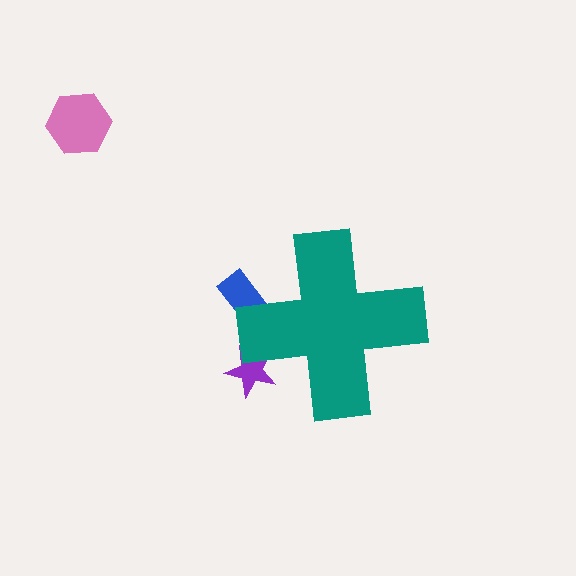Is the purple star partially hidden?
Yes, the purple star is partially hidden behind the teal cross.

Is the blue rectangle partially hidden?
Yes, the blue rectangle is partially hidden behind the teal cross.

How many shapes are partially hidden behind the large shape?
2 shapes are partially hidden.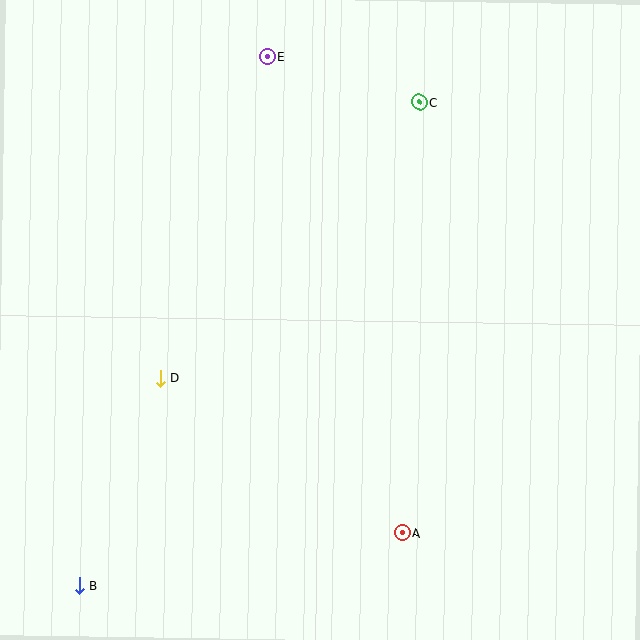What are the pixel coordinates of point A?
Point A is at (402, 533).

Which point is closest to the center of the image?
Point D at (160, 378) is closest to the center.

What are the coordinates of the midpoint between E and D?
The midpoint between E and D is at (214, 217).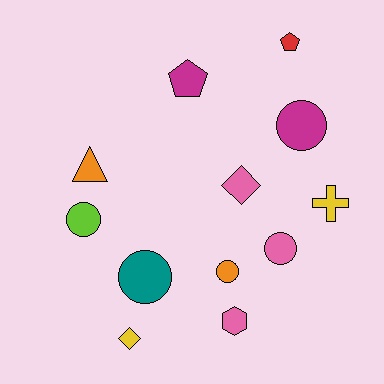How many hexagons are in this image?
There is 1 hexagon.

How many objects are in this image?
There are 12 objects.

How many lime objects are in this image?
There is 1 lime object.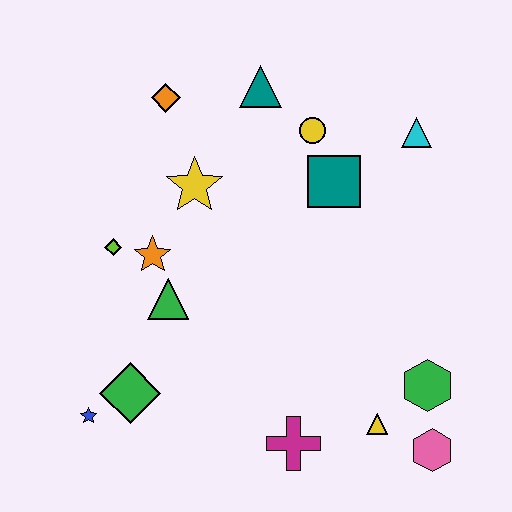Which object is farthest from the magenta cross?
The orange diamond is farthest from the magenta cross.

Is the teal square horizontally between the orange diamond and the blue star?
No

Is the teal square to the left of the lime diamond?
No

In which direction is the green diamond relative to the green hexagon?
The green diamond is to the left of the green hexagon.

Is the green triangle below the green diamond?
No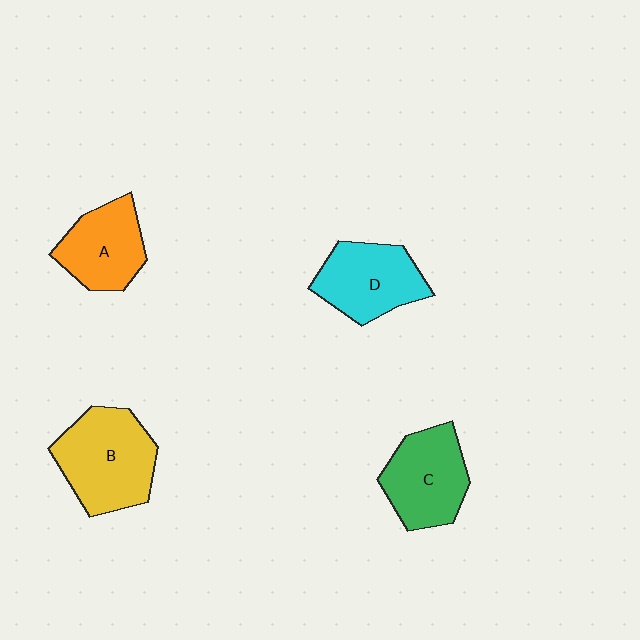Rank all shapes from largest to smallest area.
From largest to smallest: B (yellow), C (green), D (cyan), A (orange).